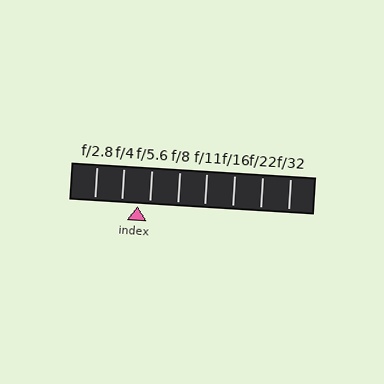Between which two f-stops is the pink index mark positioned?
The index mark is between f/4 and f/5.6.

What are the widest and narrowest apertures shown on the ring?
The widest aperture shown is f/2.8 and the narrowest is f/32.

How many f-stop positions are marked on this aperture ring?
There are 8 f-stop positions marked.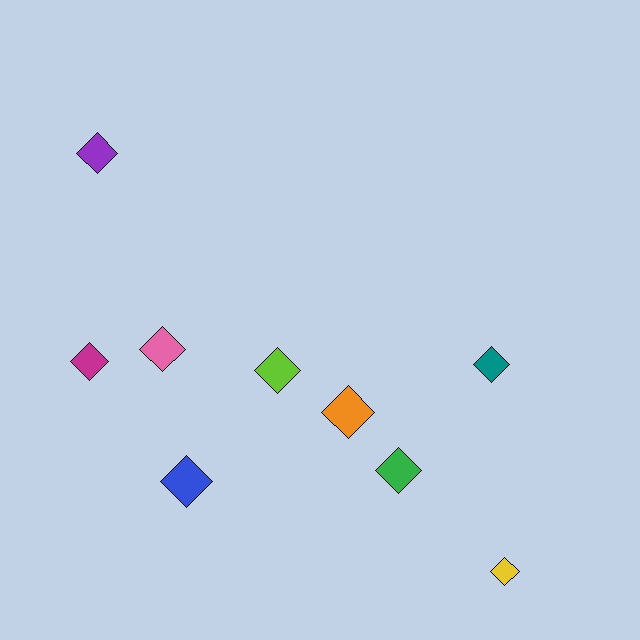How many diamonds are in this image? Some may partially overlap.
There are 9 diamonds.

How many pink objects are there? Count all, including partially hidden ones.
There is 1 pink object.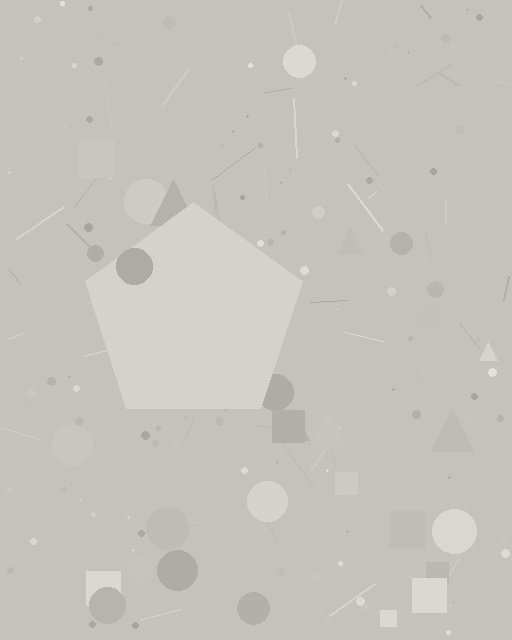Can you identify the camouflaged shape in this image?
The camouflaged shape is a pentagon.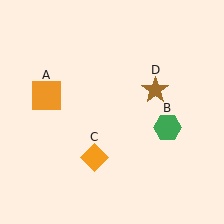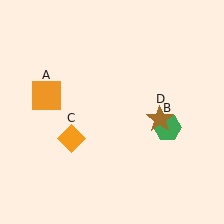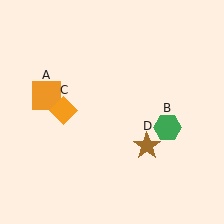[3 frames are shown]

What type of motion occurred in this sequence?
The orange diamond (object C), brown star (object D) rotated clockwise around the center of the scene.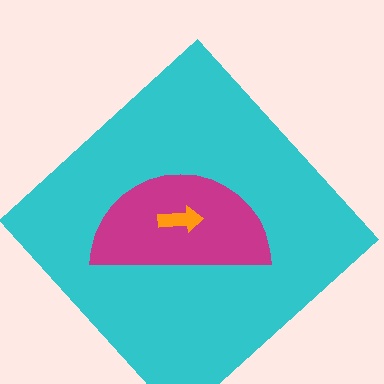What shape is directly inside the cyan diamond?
The magenta semicircle.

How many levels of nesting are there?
3.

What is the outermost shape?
The cyan diamond.